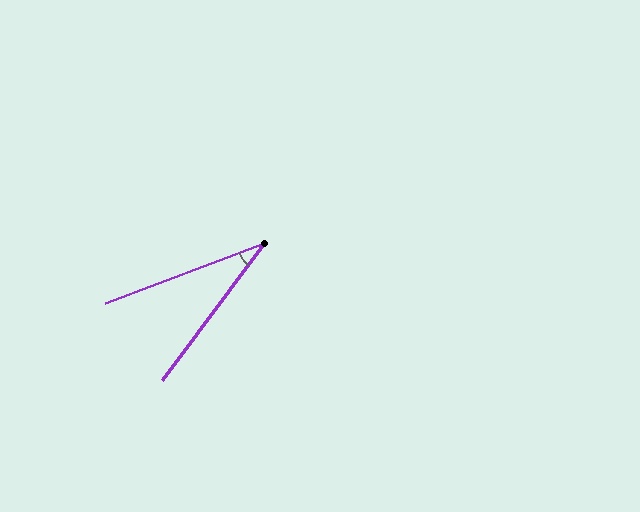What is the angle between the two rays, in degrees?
Approximately 33 degrees.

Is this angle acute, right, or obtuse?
It is acute.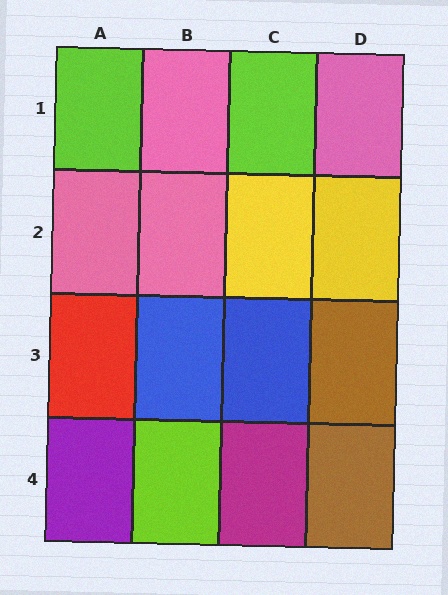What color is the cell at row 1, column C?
Lime.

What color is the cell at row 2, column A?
Pink.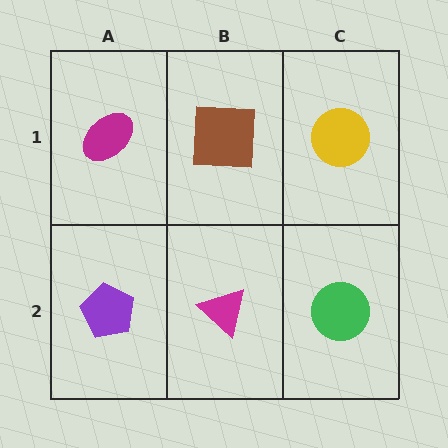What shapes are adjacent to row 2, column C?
A yellow circle (row 1, column C), a magenta triangle (row 2, column B).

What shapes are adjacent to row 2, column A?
A magenta ellipse (row 1, column A), a magenta triangle (row 2, column B).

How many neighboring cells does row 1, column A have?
2.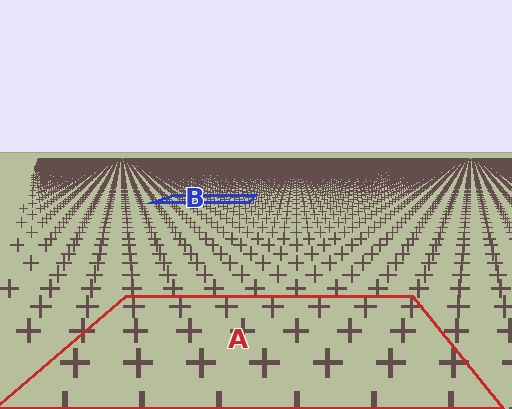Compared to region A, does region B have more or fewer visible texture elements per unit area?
Region B has more texture elements per unit area — they are packed more densely because it is farther away.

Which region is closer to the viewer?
Region A is closer. The texture elements there are larger and more spread out.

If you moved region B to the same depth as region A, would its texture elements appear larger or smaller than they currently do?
They would appear larger. At a closer depth, the same texture elements are projected at a bigger on-screen size.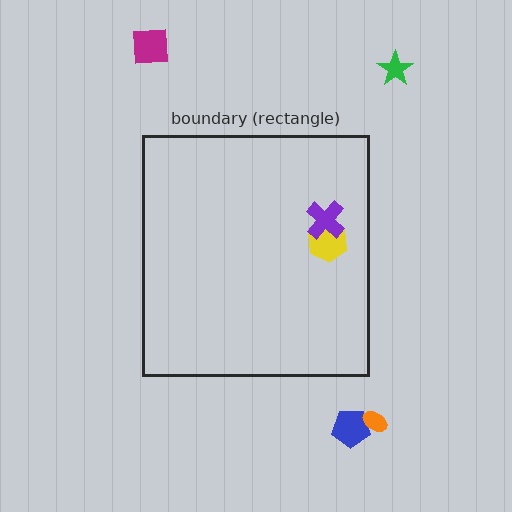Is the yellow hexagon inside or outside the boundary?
Inside.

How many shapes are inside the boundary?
2 inside, 4 outside.